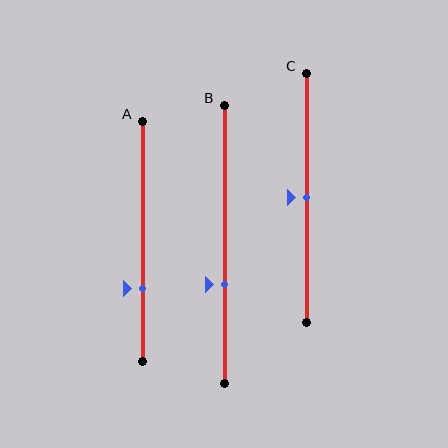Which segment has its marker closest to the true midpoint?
Segment C has its marker closest to the true midpoint.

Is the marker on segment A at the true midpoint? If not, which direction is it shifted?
No, the marker on segment A is shifted downward by about 20% of the segment length.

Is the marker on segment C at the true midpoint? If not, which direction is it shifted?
Yes, the marker on segment C is at the true midpoint.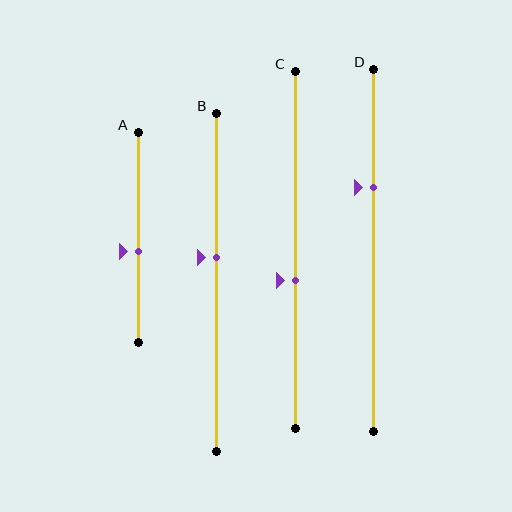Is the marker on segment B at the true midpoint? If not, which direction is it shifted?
No, the marker on segment B is shifted upward by about 7% of the segment length.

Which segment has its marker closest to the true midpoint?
Segment A has its marker closest to the true midpoint.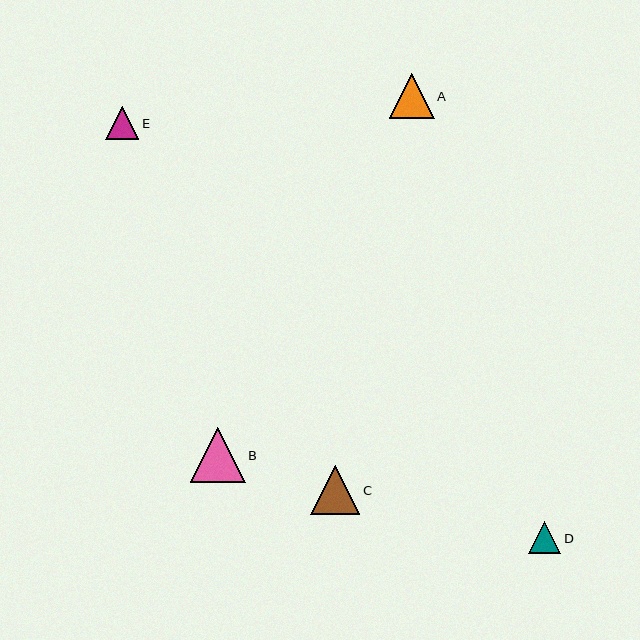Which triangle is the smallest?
Triangle D is the smallest with a size of approximately 32 pixels.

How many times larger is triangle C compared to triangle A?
Triangle C is approximately 1.1 times the size of triangle A.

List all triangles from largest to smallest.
From largest to smallest: B, C, A, E, D.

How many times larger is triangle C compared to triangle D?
Triangle C is approximately 1.5 times the size of triangle D.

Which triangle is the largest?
Triangle B is the largest with a size of approximately 55 pixels.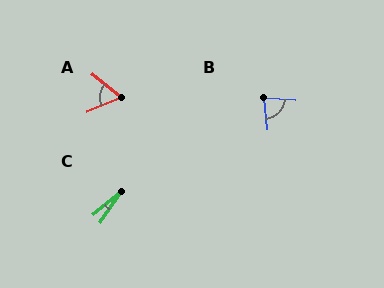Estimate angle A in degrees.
Approximately 61 degrees.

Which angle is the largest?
B, at approximately 80 degrees.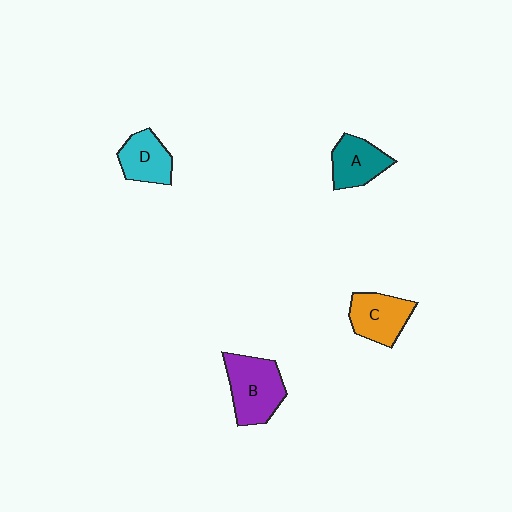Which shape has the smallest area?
Shape D (cyan).